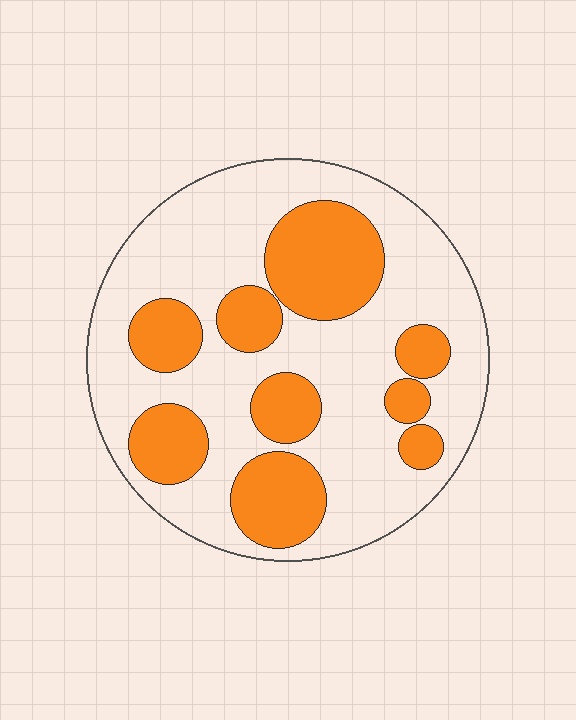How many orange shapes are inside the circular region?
9.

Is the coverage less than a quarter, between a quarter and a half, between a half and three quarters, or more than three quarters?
Between a quarter and a half.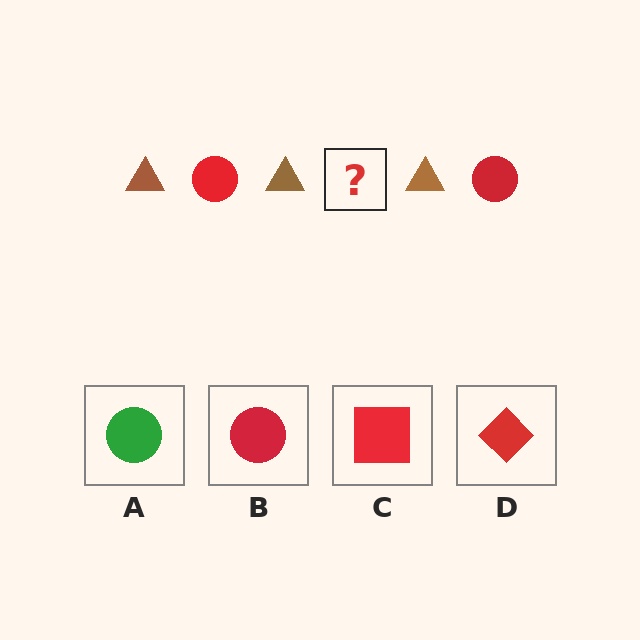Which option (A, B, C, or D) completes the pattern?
B.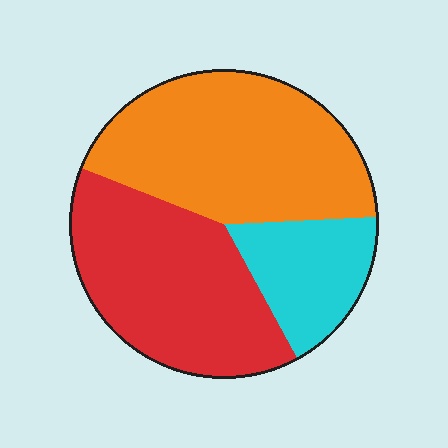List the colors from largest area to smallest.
From largest to smallest: orange, red, cyan.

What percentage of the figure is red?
Red covers about 40% of the figure.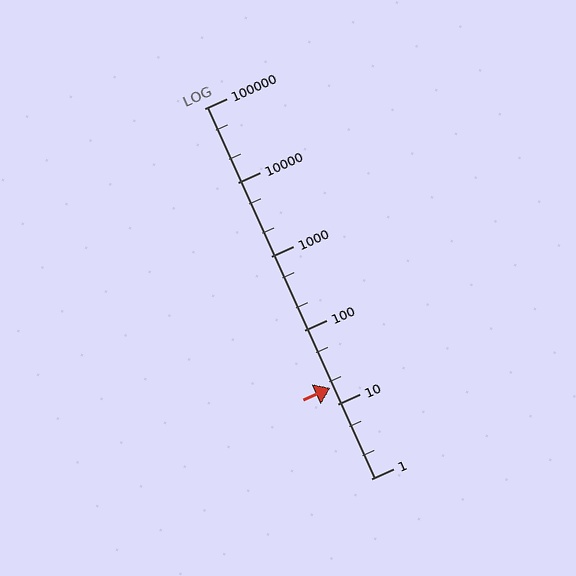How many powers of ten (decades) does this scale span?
The scale spans 5 decades, from 1 to 100000.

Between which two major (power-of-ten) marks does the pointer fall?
The pointer is between 10 and 100.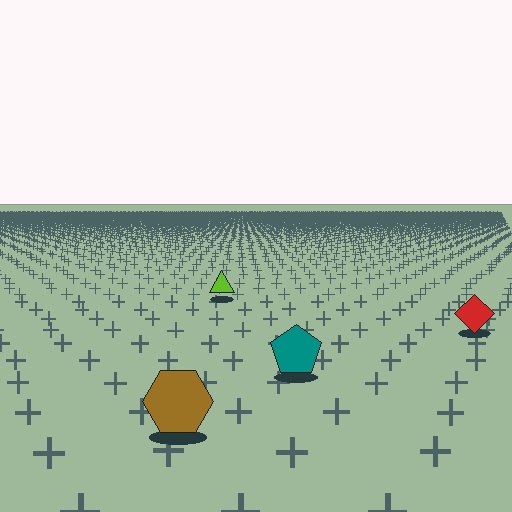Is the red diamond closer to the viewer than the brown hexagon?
No. The brown hexagon is closer — you can tell from the texture gradient: the ground texture is coarser near it.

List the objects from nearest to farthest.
From nearest to farthest: the brown hexagon, the teal pentagon, the red diamond, the lime triangle.